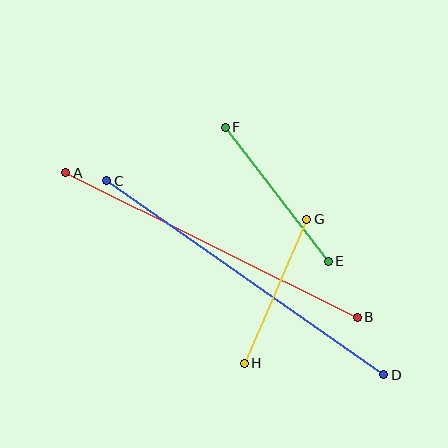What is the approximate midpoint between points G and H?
The midpoint is at approximately (275, 291) pixels.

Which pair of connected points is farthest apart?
Points C and D are farthest apart.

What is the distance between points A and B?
The distance is approximately 326 pixels.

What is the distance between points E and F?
The distance is approximately 169 pixels.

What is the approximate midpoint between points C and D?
The midpoint is at approximately (245, 278) pixels.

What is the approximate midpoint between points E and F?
The midpoint is at approximately (277, 194) pixels.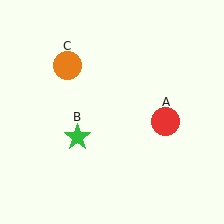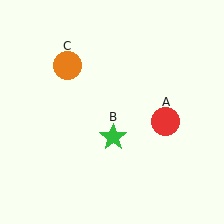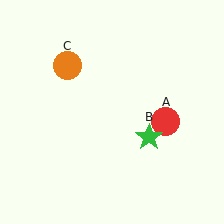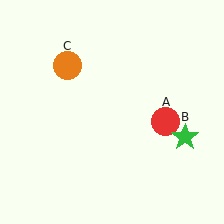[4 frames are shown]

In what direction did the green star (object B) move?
The green star (object B) moved right.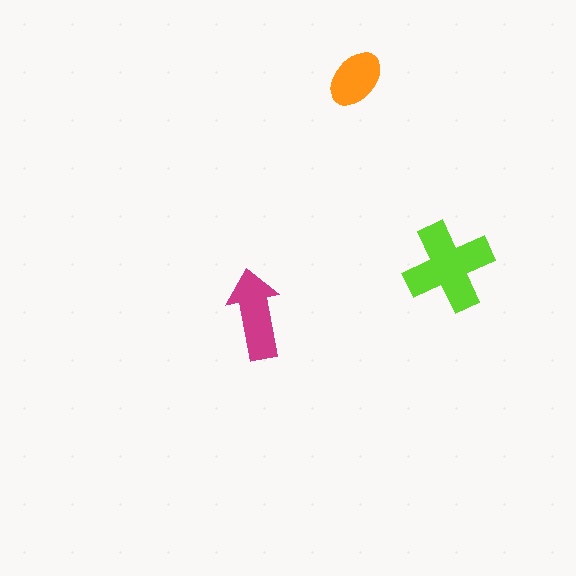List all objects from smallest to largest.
The orange ellipse, the magenta arrow, the lime cross.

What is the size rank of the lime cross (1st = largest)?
1st.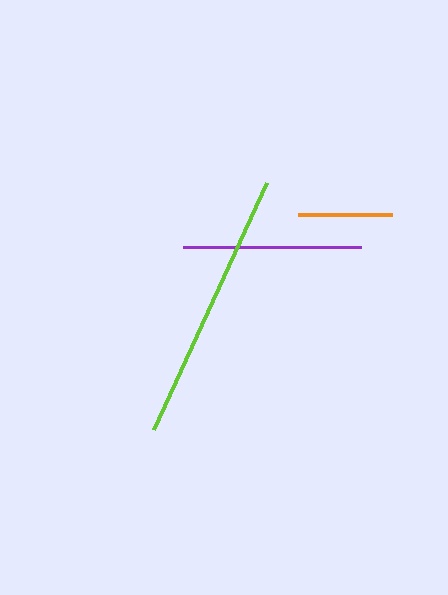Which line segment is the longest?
The lime line is the longest at approximately 271 pixels.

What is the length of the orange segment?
The orange segment is approximately 94 pixels long.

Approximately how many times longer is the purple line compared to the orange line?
The purple line is approximately 1.9 times the length of the orange line.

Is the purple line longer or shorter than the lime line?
The lime line is longer than the purple line.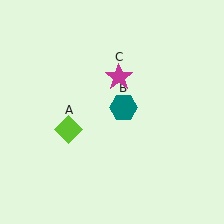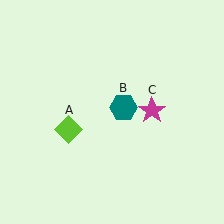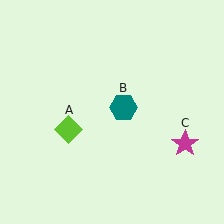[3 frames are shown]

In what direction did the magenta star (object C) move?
The magenta star (object C) moved down and to the right.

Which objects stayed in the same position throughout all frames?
Lime diamond (object A) and teal hexagon (object B) remained stationary.